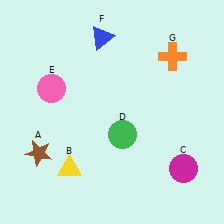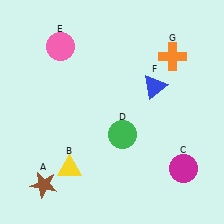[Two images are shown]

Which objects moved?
The objects that moved are: the brown star (A), the pink circle (E), the blue triangle (F).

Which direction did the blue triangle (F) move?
The blue triangle (F) moved right.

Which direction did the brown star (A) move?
The brown star (A) moved down.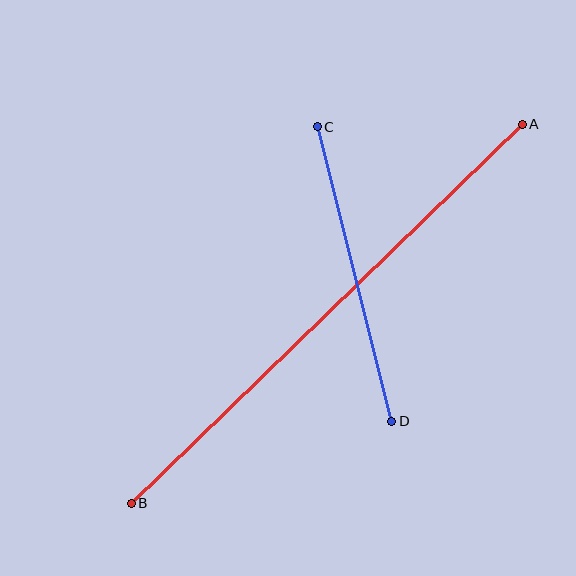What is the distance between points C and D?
The distance is approximately 304 pixels.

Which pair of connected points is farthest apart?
Points A and B are farthest apart.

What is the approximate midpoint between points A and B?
The midpoint is at approximately (327, 314) pixels.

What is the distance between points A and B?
The distance is approximately 545 pixels.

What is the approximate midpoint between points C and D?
The midpoint is at approximately (354, 274) pixels.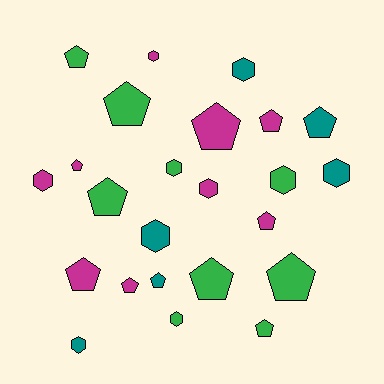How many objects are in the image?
There are 24 objects.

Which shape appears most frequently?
Pentagon, with 14 objects.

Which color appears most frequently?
Magenta, with 9 objects.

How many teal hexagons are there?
There are 4 teal hexagons.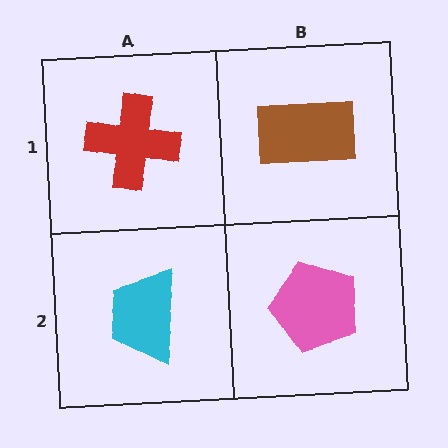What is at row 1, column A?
A red cross.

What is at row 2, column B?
A pink pentagon.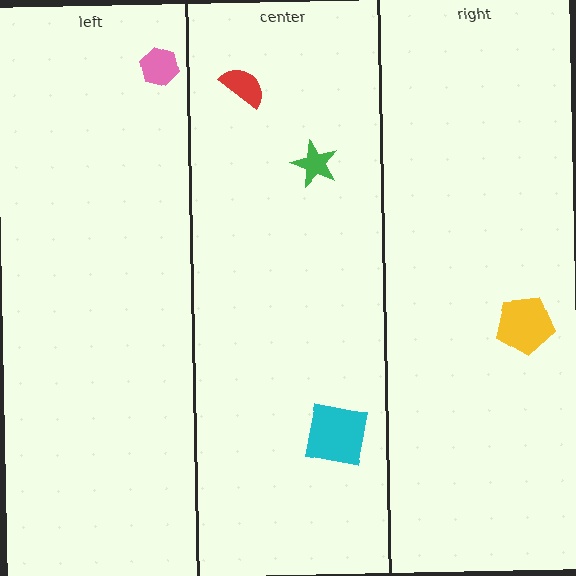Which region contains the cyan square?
The center region.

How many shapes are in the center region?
3.